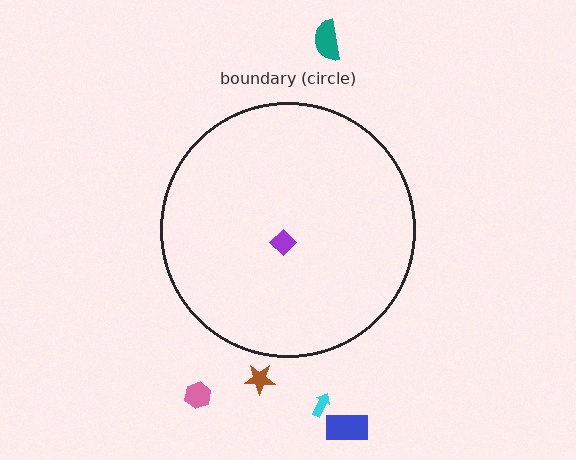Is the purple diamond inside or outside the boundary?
Inside.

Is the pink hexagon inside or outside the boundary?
Outside.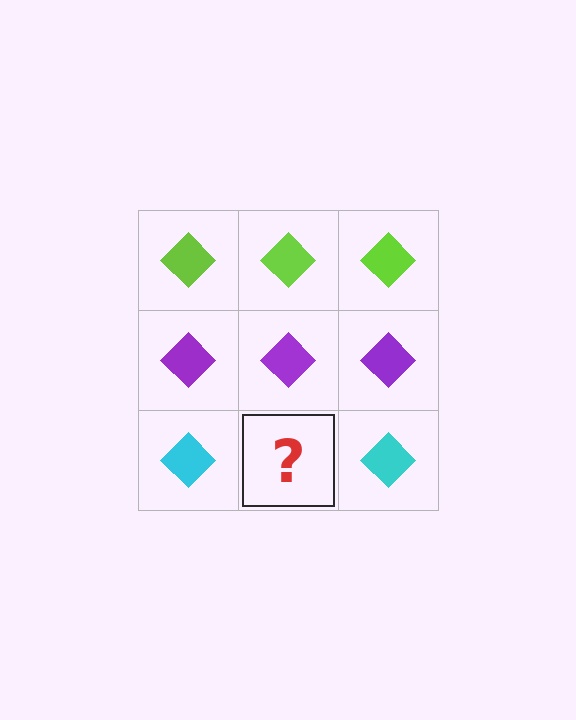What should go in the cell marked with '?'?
The missing cell should contain a cyan diamond.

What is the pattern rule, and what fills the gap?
The rule is that each row has a consistent color. The gap should be filled with a cyan diamond.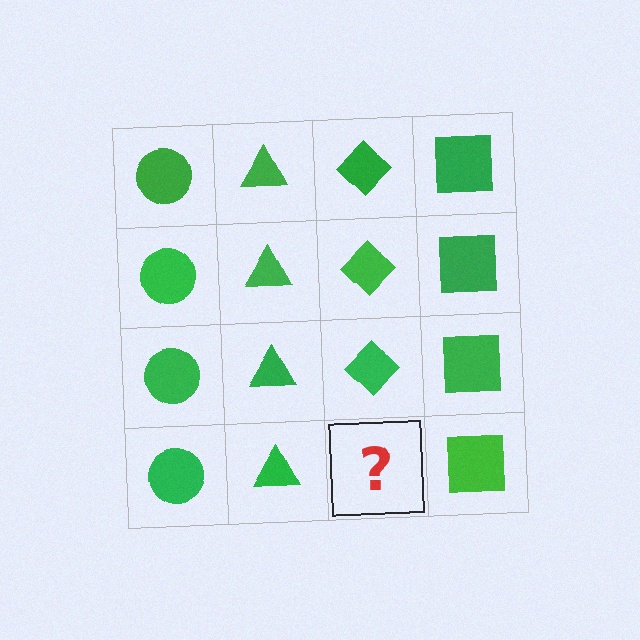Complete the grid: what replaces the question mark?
The question mark should be replaced with a green diamond.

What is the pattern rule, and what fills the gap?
The rule is that each column has a consistent shape. The gap should be filled with a green diamond.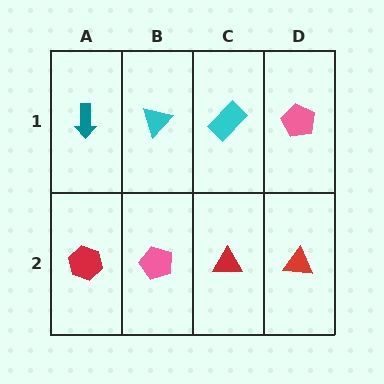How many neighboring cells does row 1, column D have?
2.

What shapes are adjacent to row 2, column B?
A cyan triangle (row 1, column B), a red hexagon (row 2, column A), a red triangle (row 2, column C).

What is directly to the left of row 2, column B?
A red hexagon.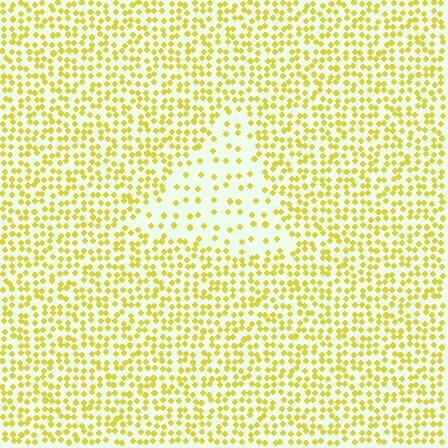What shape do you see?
I see a triangle.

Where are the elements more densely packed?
The elements are more densely packed outside the triangle boundary.